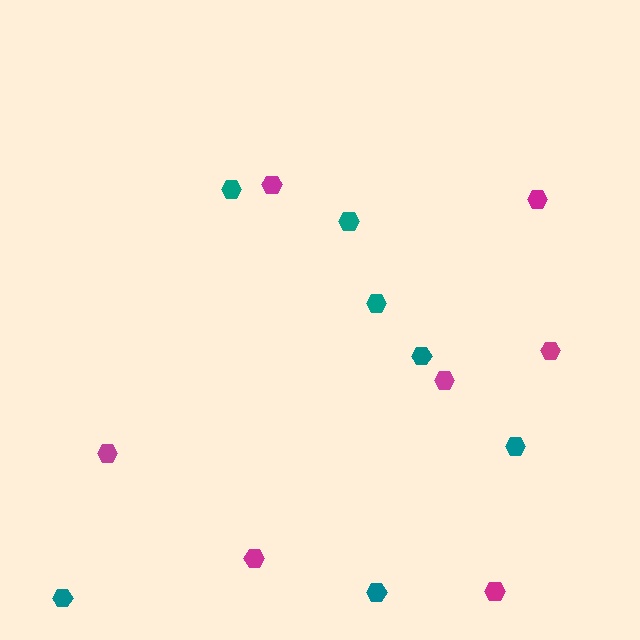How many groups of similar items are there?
There are 2 groups: one group of magenta hexagons (7) and one group of teal hexagons (7).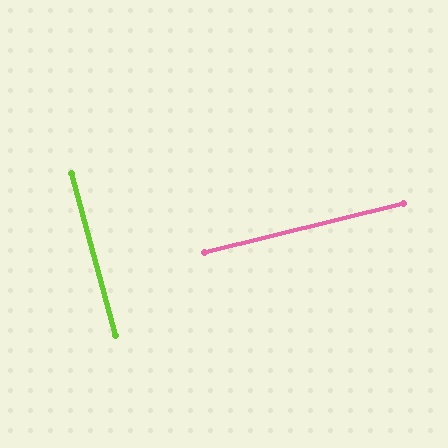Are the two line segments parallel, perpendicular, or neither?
Perpendicular — they meet at approximately 89°.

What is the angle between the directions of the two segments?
Approximately 89 degrees.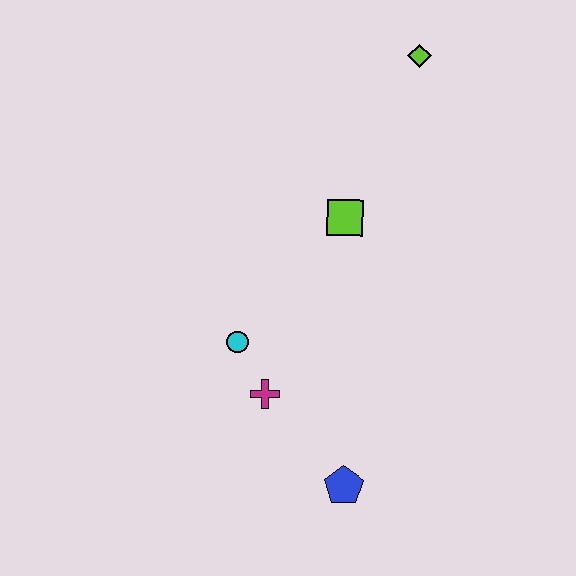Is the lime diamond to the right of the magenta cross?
Yes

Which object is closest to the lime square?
The cyan circle is closest to the lime square.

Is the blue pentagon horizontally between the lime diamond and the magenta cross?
Yes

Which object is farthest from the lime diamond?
The blue pentagon is farthest from the lime diamond.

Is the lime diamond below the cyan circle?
No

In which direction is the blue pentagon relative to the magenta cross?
The blue pentagon is below the magenta cross.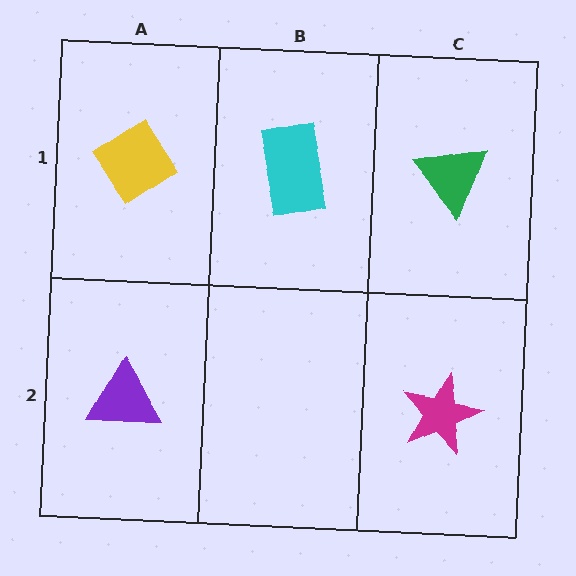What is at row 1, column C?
A green triangle.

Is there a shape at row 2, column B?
No, that cell is empty.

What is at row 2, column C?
A magenta star.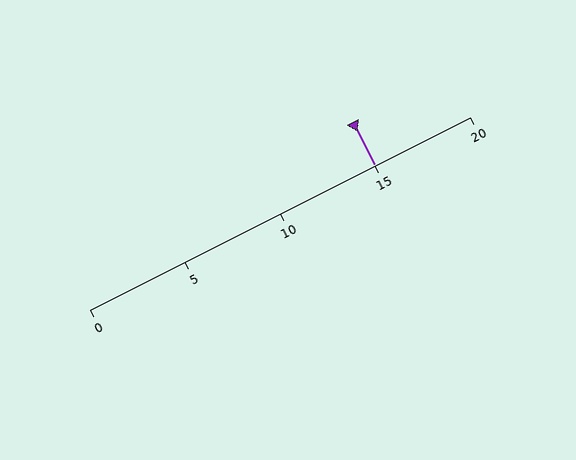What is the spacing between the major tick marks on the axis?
The major ticks are spaced 5 apart.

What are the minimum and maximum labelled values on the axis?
The axis runs from 0 to 20.